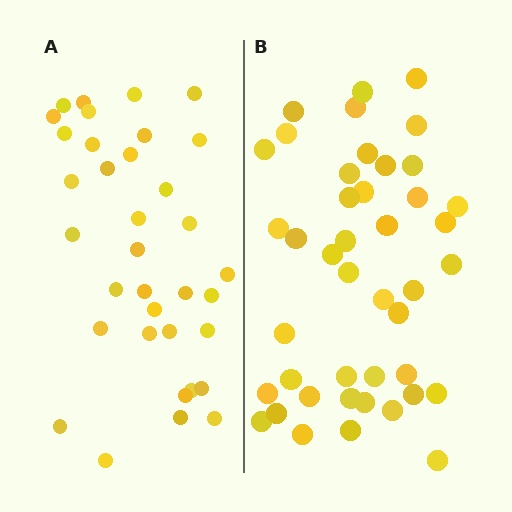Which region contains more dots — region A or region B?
Region B (the right region) has more dots.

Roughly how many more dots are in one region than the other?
Region B has roughly 8 or so more dots than region A.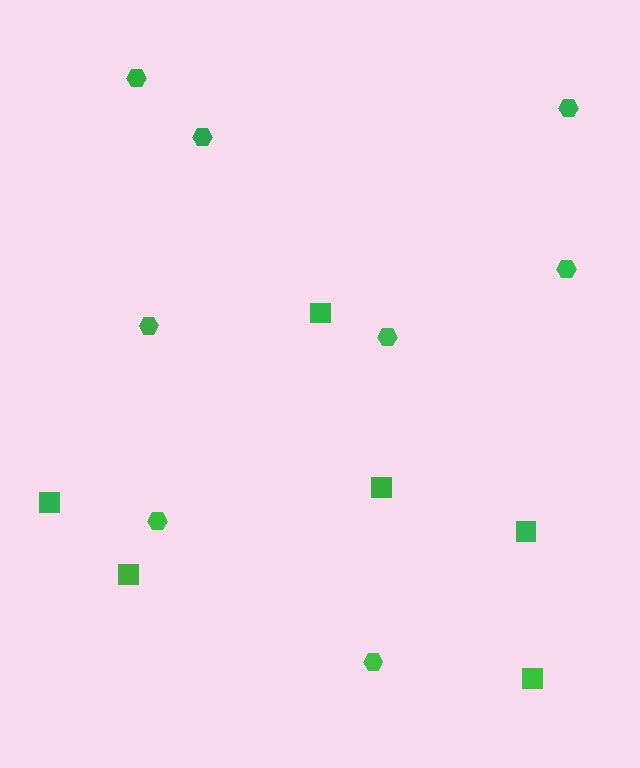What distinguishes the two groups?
There are 2 groups: one group of hexagons (8) and one group of squares (6).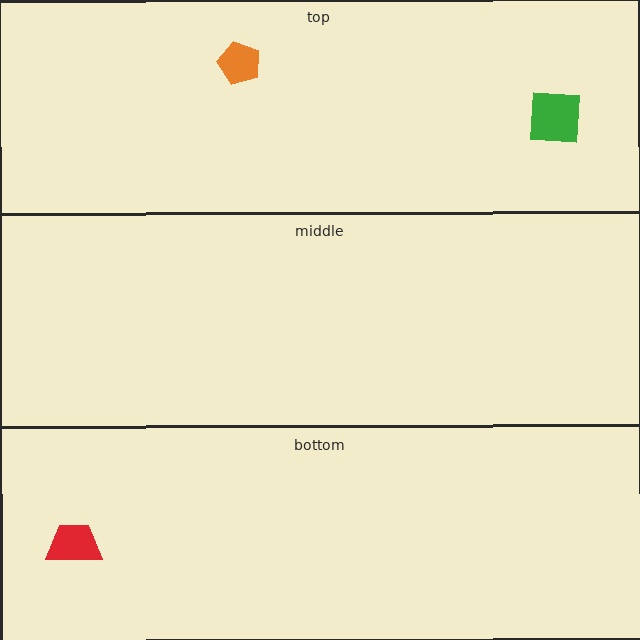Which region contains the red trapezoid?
The bottom region.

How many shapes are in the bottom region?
1.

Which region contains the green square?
The top region.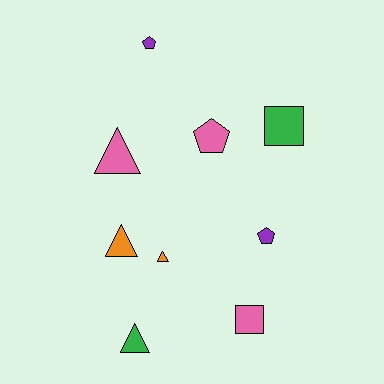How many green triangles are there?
There is 1 green triangle.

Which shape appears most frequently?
Triangle, with 4 objects.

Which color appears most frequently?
Pink, with 3 objects.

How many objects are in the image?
There are 9 objects.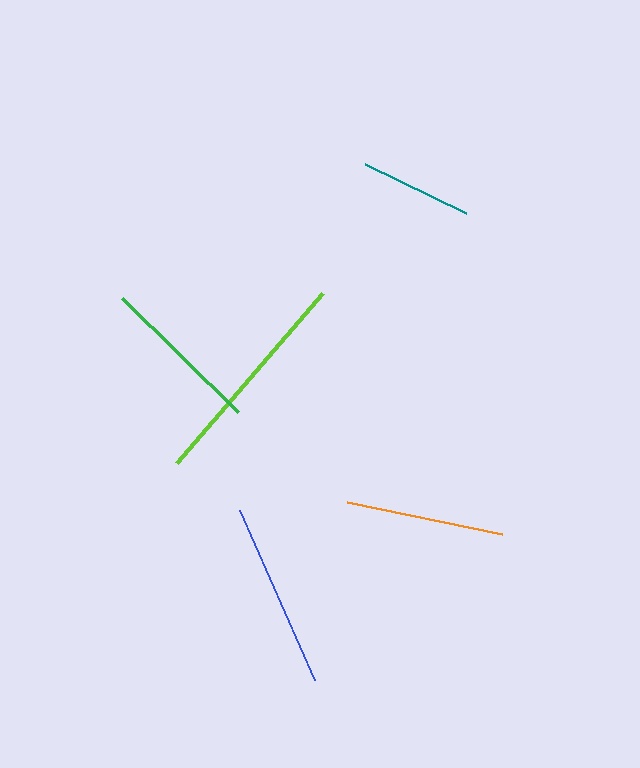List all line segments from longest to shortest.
From longest to shortest: lime, blue, green, orange, teal.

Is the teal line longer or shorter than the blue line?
The blue line is longer than the teal line.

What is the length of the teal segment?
The teal segment is approximately 112 pixels long.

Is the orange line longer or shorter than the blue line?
The blue line is longer than the orange line.